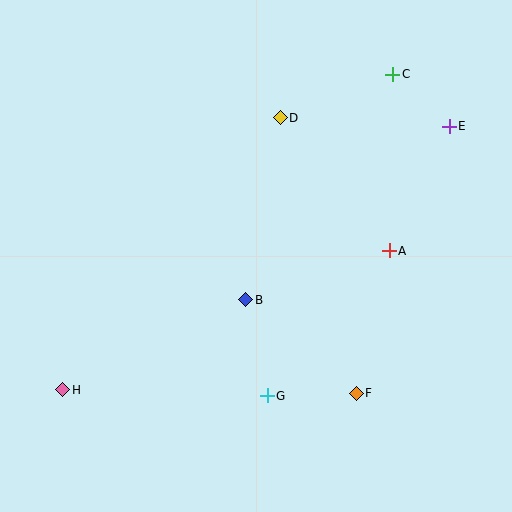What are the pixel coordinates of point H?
Point H is at (63, 390).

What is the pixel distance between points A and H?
The distance between A and H is 355 pixels.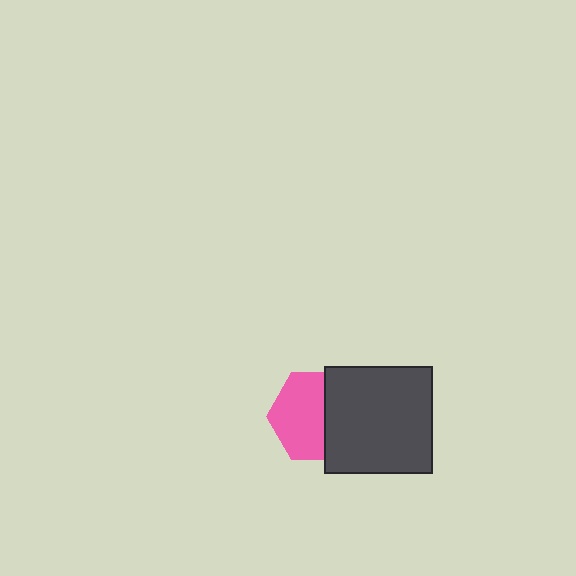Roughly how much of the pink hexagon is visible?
About half of it is visible (roughly 59%).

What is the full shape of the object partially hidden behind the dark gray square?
The partially hidden object is a pink hexagon.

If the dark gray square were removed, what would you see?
You would see the complete pink hexagon.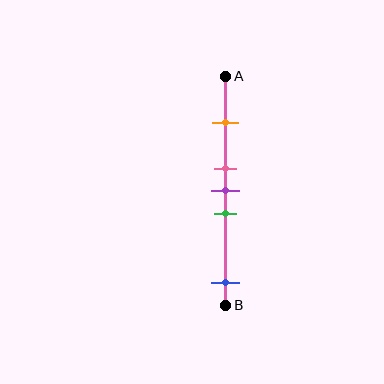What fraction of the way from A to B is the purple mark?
The purple mark is approximately 50% (0.5) of the way from A to B.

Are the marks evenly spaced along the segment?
No, the marks are not evenly spaced.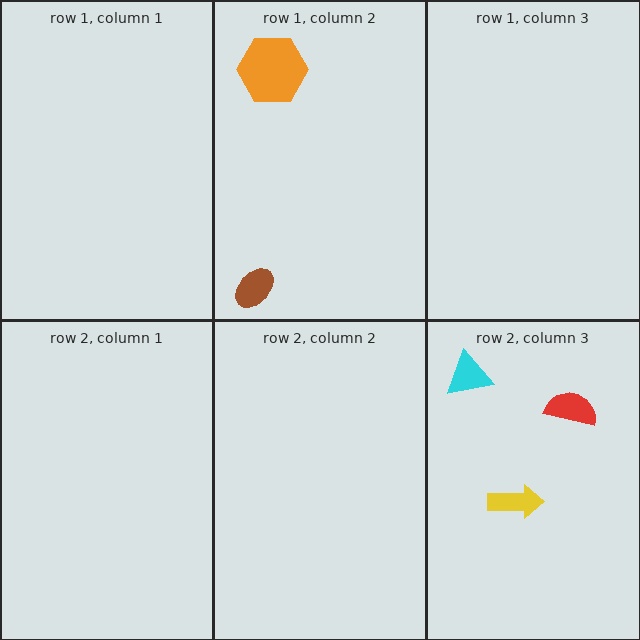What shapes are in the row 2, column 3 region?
The cyan triangle, the yellow arrow, the red semicircle.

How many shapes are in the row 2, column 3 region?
3.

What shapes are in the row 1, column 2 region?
The orange hexagon, the brown ellipse.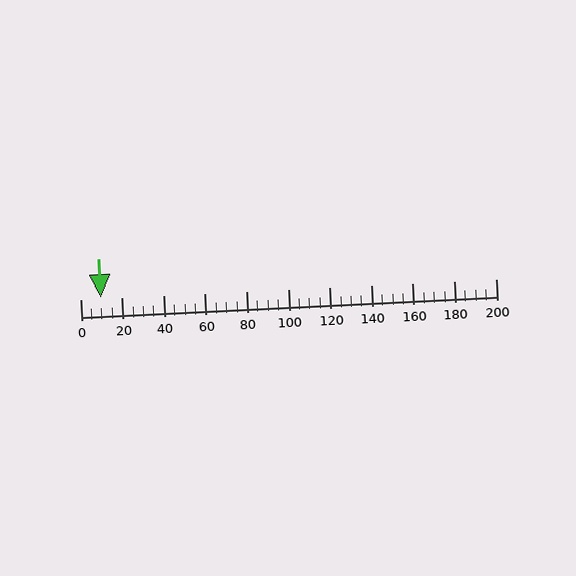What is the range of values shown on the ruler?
The ruler shows values from 0 to 200.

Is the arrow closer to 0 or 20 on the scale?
The arrow is closer to 20.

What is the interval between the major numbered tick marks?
The major tick marks are spaced 20 units apart.